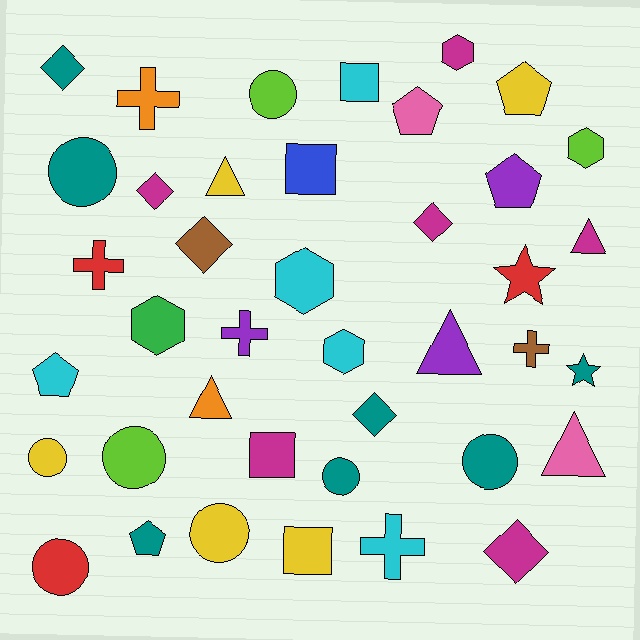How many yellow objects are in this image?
There are 5 yellow objects.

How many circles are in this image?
There are 8 circles.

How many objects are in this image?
There are 40 objects.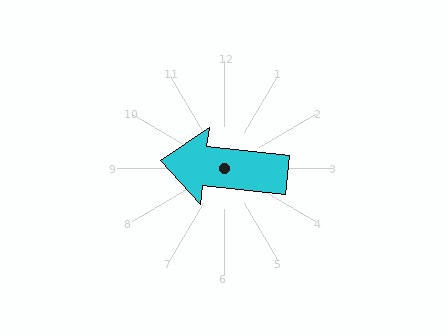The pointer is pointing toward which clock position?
Roughly 9 o'clock.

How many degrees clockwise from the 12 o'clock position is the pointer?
Approximately 276 degrees.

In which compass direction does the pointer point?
West.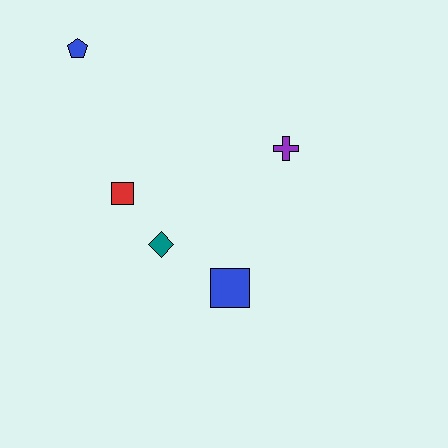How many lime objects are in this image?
There are no lime objects.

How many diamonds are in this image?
There is 1 diamond.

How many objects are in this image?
There are 5 objects.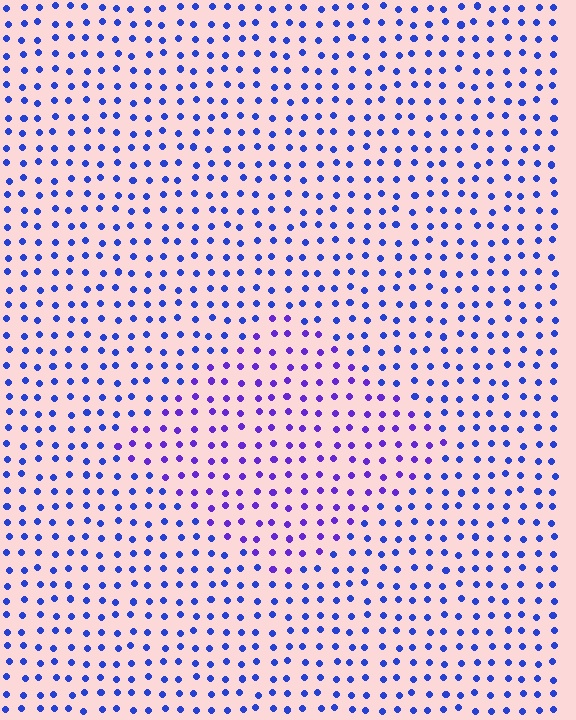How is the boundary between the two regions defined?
The boundary is defined purely by a slight shift in hue (about 31 degrees). Spacing, size, and orientation are identical on both sides.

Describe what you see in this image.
The image is filled with small blue elements in a uniform arrangement. A diamond-shaped region is visible where the elements are tinted to a slightly different hue, forming a subtle color boundary.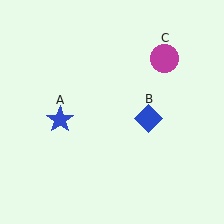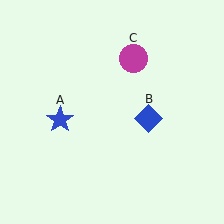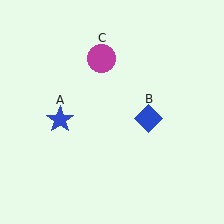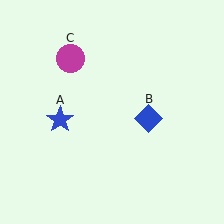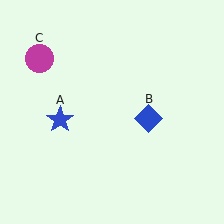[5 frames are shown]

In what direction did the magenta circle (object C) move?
The magenta circle (object C) moved left.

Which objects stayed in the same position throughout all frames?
Blue star (object A) and blue diamond (object B) remained stationary.